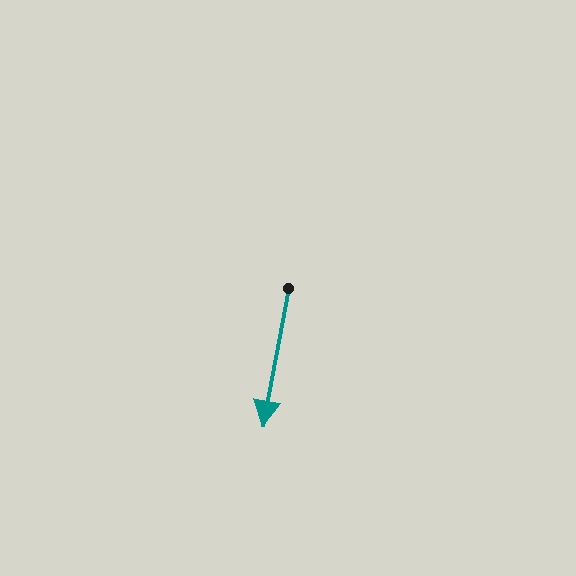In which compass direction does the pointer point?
South.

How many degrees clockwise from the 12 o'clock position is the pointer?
Approximately 191 degrees.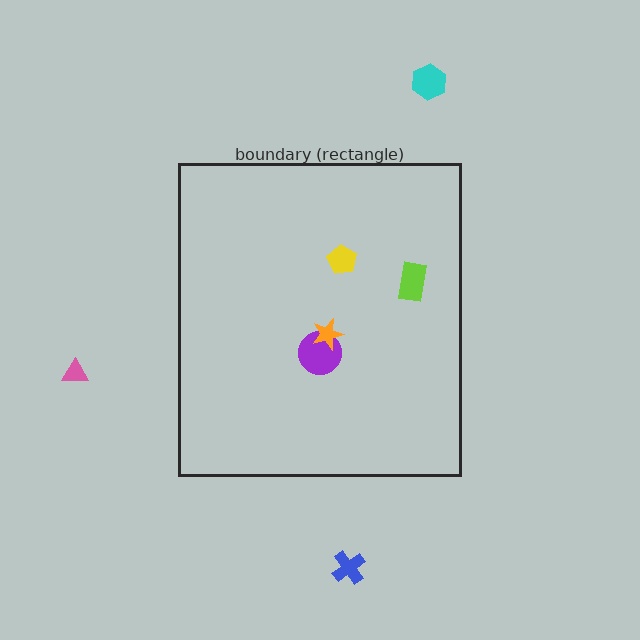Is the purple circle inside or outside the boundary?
Inside.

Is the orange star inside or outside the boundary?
Inside.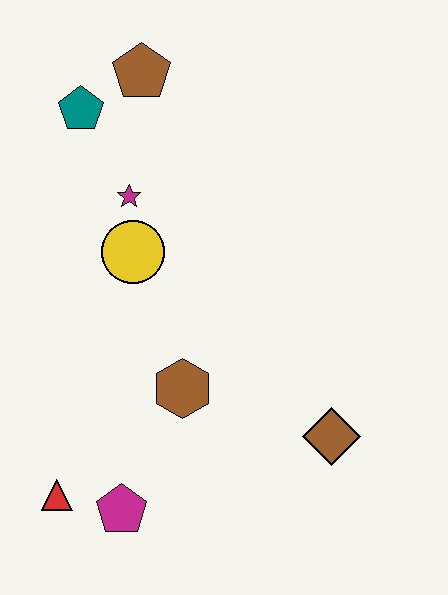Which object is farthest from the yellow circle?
The brown diamond is farthest from the yellow circle.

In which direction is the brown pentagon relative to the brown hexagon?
The brown pentagon is above the brown hexagon.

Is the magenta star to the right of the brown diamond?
No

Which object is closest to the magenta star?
The yellow circle is closest to the magenta star.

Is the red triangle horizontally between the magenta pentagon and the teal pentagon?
No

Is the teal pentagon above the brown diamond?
Yes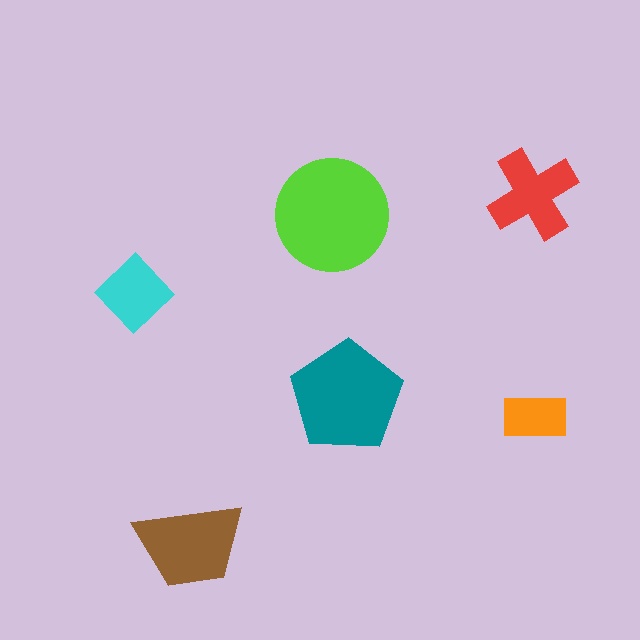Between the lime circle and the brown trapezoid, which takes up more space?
The lime circle.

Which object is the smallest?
The orange rectangle.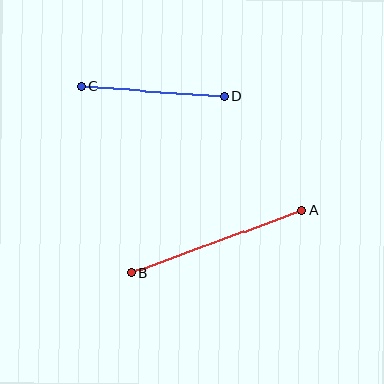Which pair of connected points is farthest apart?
Points A and B are farthest apart.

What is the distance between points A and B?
The distance is approximately 182 pixels.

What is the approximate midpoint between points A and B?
The midpoint is at approximately (217, 242) pixels.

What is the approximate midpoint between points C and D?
The midpoint is at approximately (153, 91) pixels.